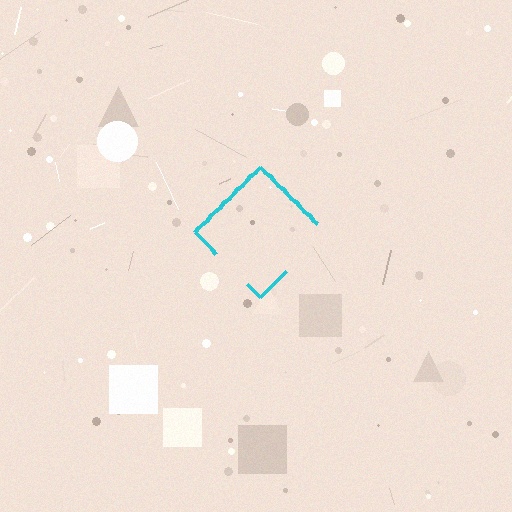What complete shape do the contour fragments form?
The contour fragments form a diamond.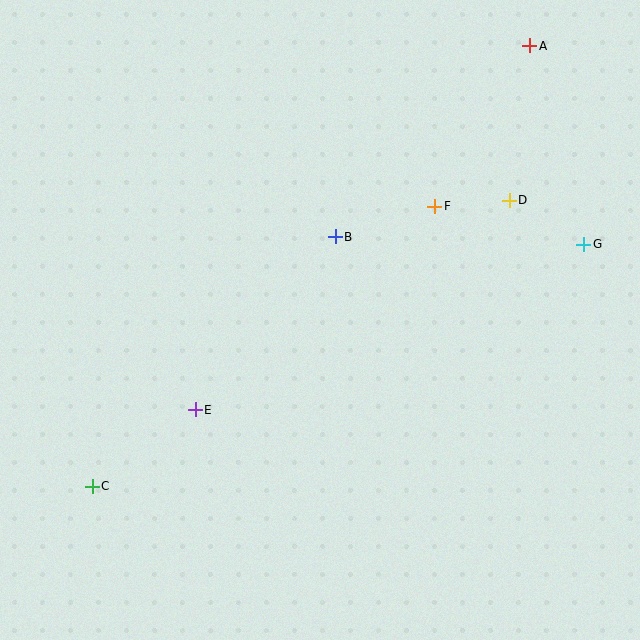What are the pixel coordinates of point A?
Point A is at (530, 46).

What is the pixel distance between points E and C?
The distance between E and C is 128 pixels.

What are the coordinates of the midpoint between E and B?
The midpoint between E and B is at (265, 323).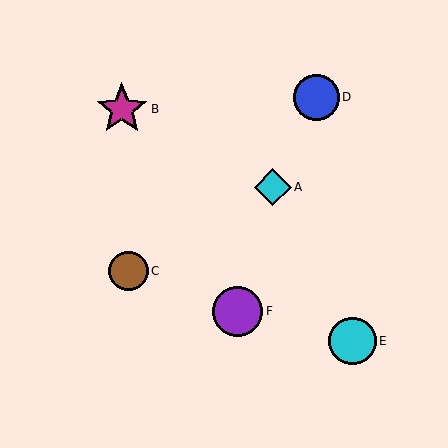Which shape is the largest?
The magenta star (labeled B) is the largest.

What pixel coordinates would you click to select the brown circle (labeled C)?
Click at (128, 271) to select the brown circle C.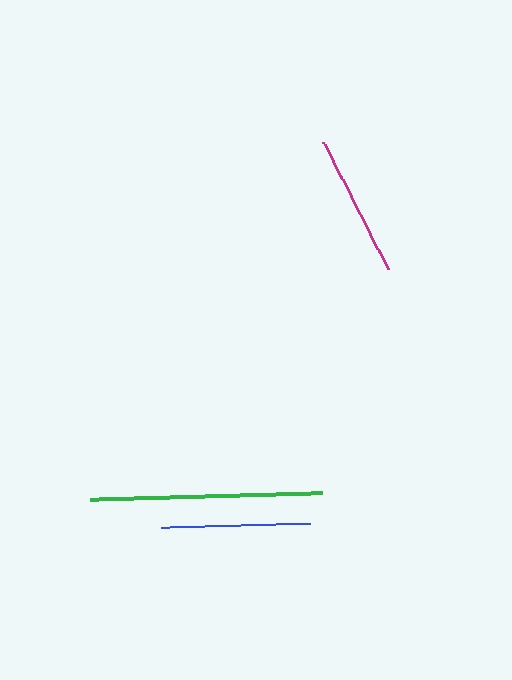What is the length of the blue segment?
The blue segment is approximately 148 pixels long.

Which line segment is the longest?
The green line is the longest at approximately 232 pixels.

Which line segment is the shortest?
The magenta line is the shortest at approximately 142 pixels.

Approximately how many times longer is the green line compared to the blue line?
The green line is approximately 1.6 times the length of the blue line.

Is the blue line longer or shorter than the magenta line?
The blue line is longer than the magenta line.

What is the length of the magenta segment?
The magenta segment is approximately 142 pixels long.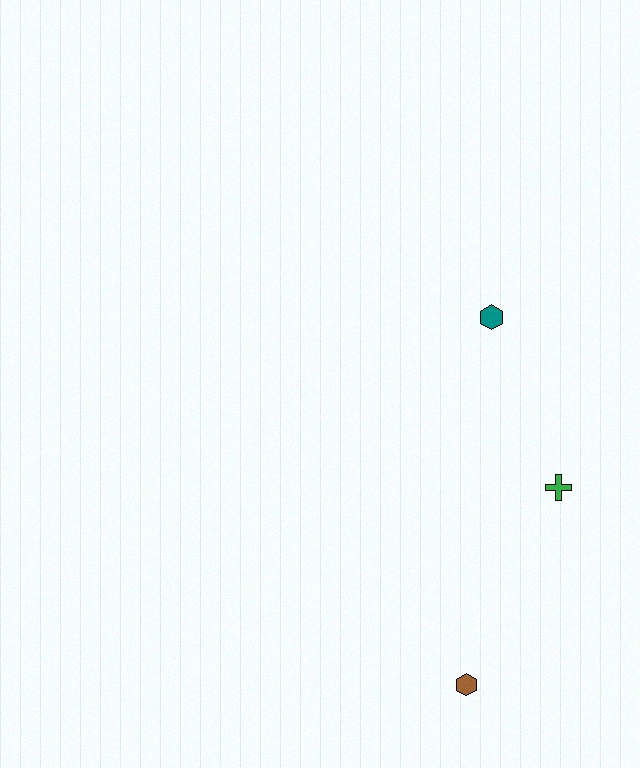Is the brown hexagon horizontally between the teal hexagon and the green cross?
No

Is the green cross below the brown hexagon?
No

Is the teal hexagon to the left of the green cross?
Yes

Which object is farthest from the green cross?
The brown hexagon is farthest from the green cross.